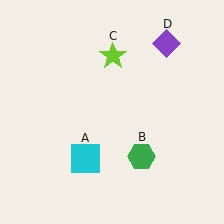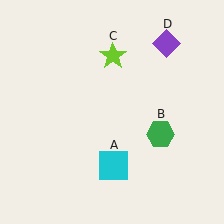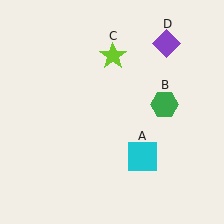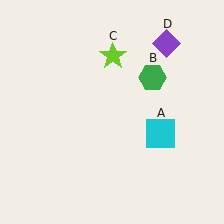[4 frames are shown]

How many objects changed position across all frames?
2 objects changed position: cyan square (object A), green hexagon (object B).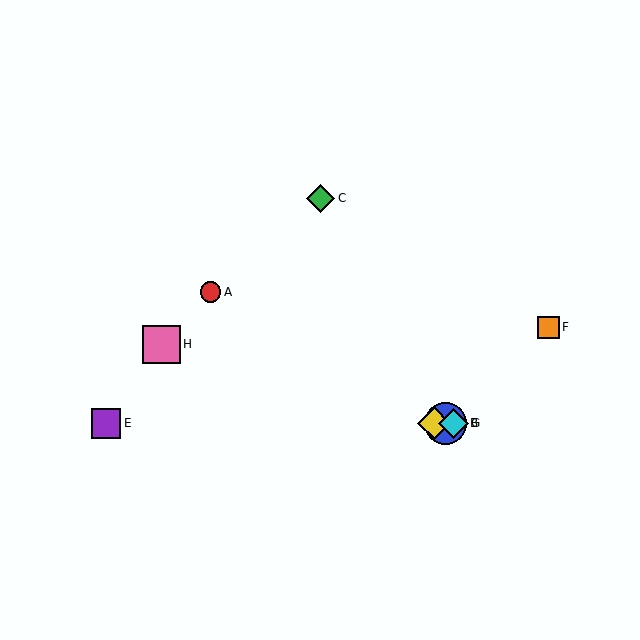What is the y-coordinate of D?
Object D is at y≈423.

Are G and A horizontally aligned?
No, G is at y≈423 and A is at y≈292.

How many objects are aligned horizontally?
4 objects (B, D, E, G) are aligned horizontally.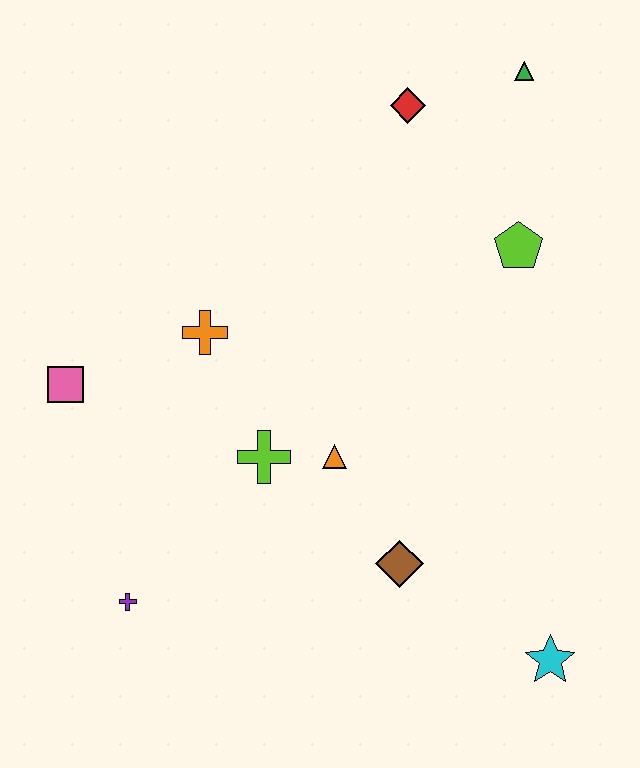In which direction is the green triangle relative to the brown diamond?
The green triangle is above the brown diamond.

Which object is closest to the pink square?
The orange cross is closest to the pink square.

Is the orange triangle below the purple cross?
No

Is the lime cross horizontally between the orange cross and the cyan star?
Yes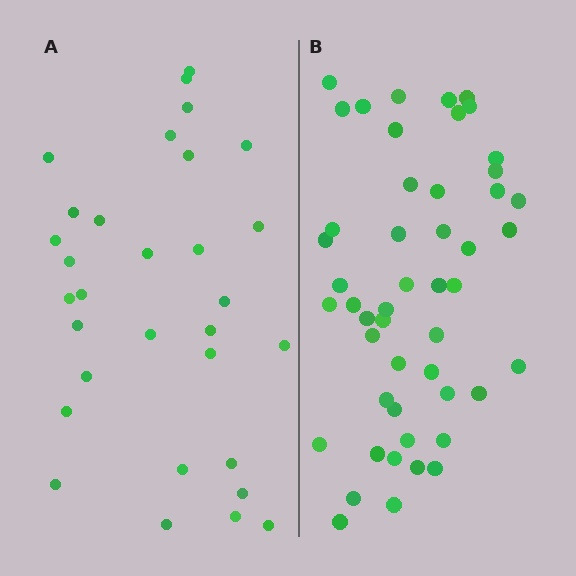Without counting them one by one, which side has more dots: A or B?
Region B (the right region) has more dots.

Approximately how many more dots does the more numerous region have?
Region B has approximately 20 more dots than region A.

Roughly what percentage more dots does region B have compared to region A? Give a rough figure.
About 60% more.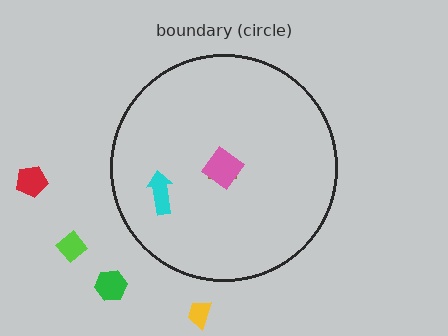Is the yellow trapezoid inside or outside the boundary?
Outside.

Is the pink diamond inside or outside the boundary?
Inside.